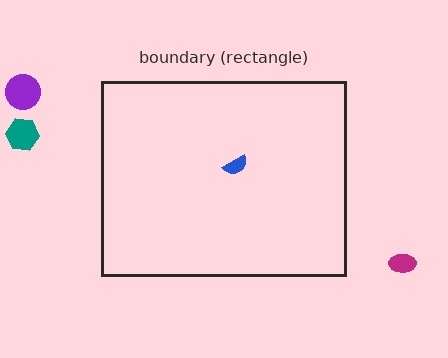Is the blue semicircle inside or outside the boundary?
Inside.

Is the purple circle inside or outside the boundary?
Outside.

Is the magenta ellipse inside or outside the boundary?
Outside.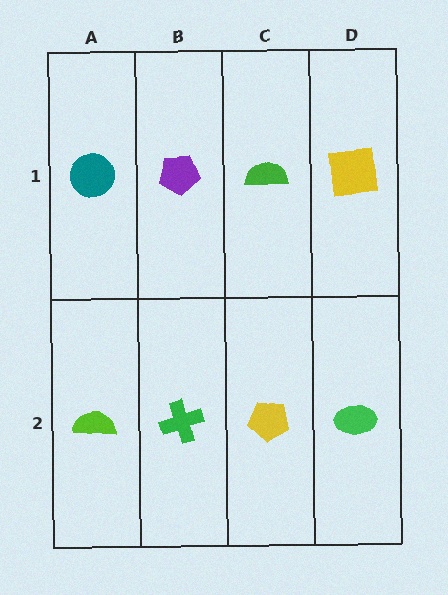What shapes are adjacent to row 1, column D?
A green ellipse (row 2, column D), a green semicircle (row 1, column C).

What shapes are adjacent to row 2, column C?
A green semicircle (row 1, column C), a green cross (row 2, column B), a green ellipse (row 2, column D).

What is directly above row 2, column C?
A green semicircle.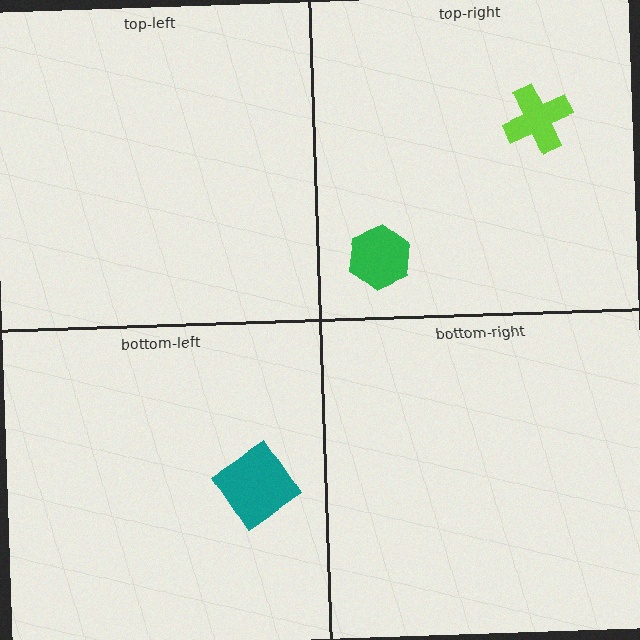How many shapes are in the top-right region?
2.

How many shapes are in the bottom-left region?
1.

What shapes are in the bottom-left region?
The teal diamond.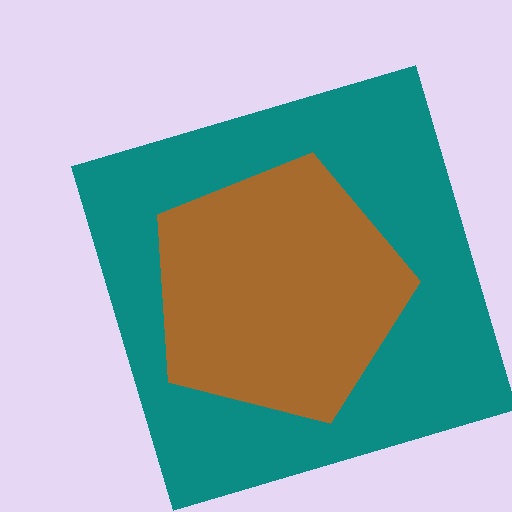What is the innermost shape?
The brown pentagon.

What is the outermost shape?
The teal square.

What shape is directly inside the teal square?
The brown pentagon.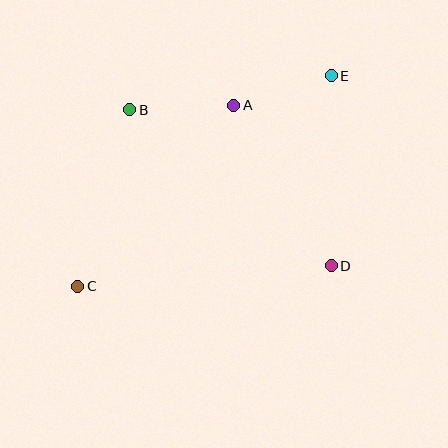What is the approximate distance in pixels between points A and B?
The distance between A and B is approximately 104 pixels.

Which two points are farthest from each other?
Points C and E are farthest from each other.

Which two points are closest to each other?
Points A and E are closest to each other.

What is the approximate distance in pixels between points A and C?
The distance between A and C is approximately 239 pixels.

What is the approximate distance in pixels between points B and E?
The distance between B and E is approximately 204 pixels.